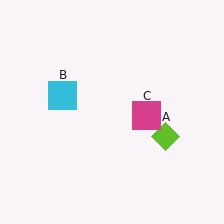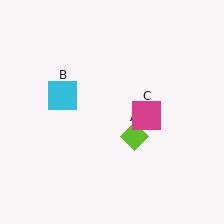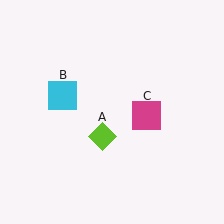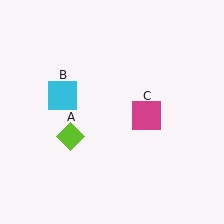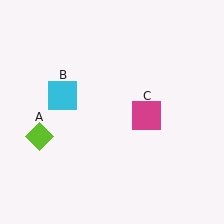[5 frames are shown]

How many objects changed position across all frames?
1 object changed position: lime diamond (object A).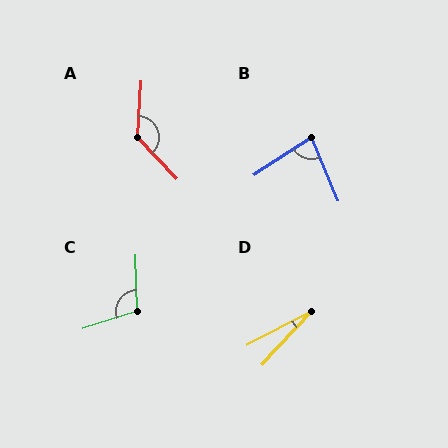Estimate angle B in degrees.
Approximately 79 degrees.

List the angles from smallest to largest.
D (19°), B (79°), C (106°), A (132°).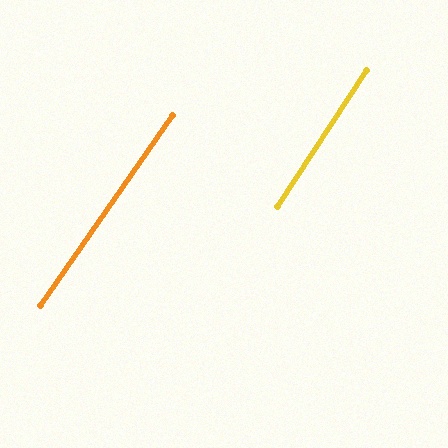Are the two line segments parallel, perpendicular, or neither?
Parallel — their directions differ by only 1.9°.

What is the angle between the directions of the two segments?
Approximately 2 degrees.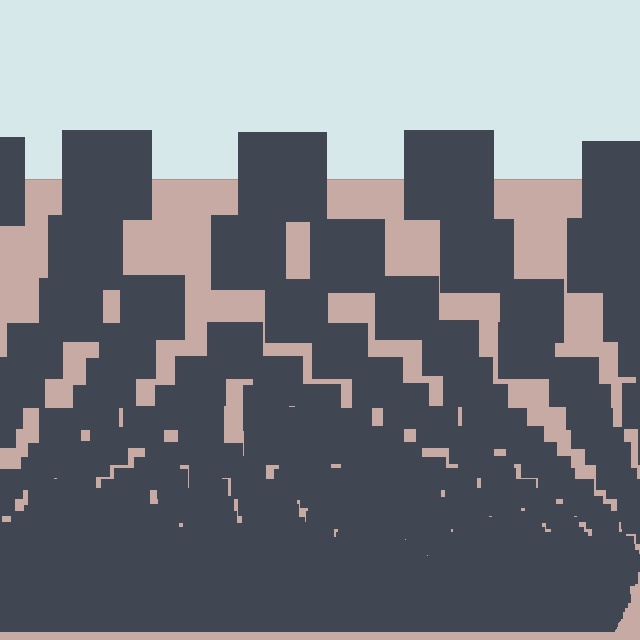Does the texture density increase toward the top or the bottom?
Density increases toward the bottom.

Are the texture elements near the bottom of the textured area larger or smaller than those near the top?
Smaller. The gradient is inverted — elements near the bottom are smaller and denser.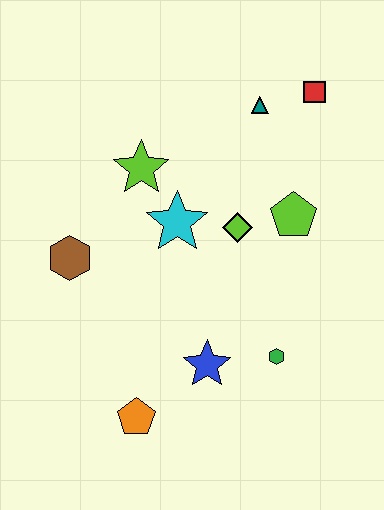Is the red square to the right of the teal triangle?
Yes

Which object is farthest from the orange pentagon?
The red square is farthest from the orange pentagon.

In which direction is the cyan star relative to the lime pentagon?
The cyan star is to the left of the lime pentagon.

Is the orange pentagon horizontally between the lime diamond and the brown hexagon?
Yes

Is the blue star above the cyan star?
No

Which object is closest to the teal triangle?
The red square is closest to the teal triangle.